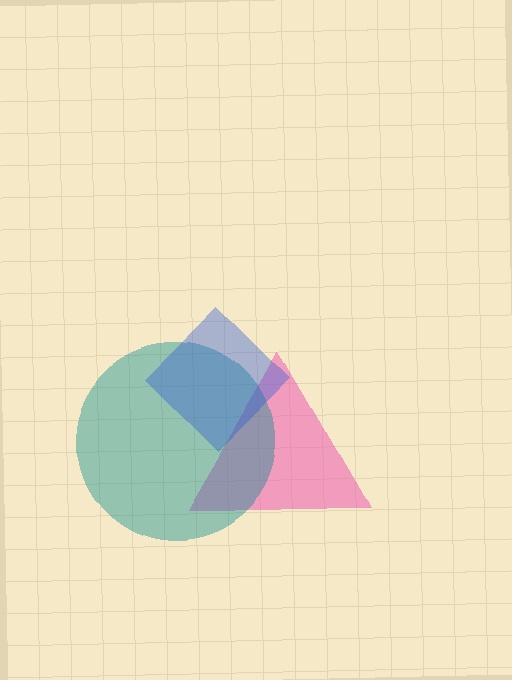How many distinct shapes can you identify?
There are 3 distinct shapes: a pink triangle, a teal circle, a blue diamond.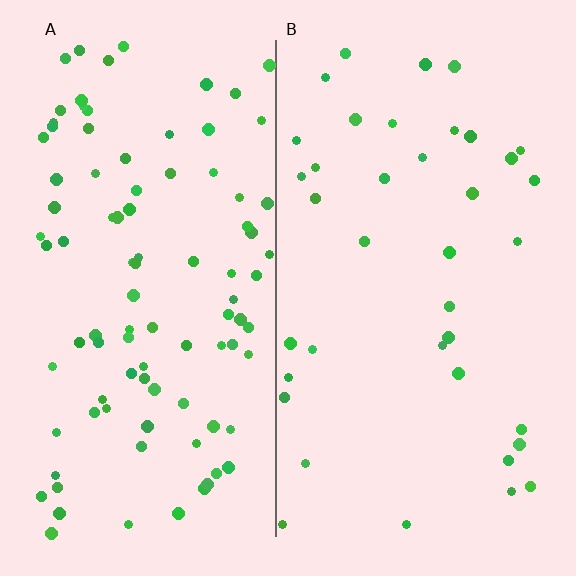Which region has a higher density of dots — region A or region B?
A (the left).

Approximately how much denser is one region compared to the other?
Approximately 2.5× — region A over region B.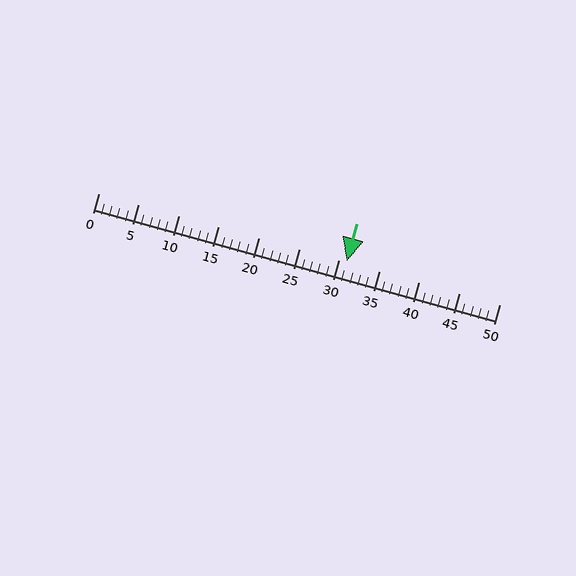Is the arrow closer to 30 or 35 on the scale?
The arrow is closer to 30.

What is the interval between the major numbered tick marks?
The major tick marks are spaced 5 units apart.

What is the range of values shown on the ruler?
The ruler shows values from 0 to 50.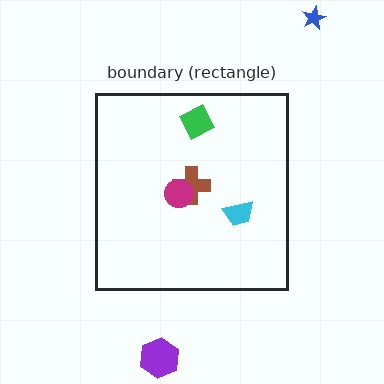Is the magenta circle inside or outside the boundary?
Inside.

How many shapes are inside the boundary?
4 inside, 2 outside.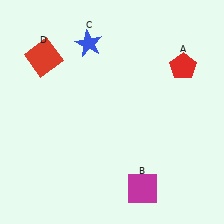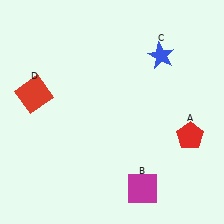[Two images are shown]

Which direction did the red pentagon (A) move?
The red pentagon (A) moved down.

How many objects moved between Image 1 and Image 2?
3 objects moved between the two images.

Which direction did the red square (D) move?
The red square (D) moved down.